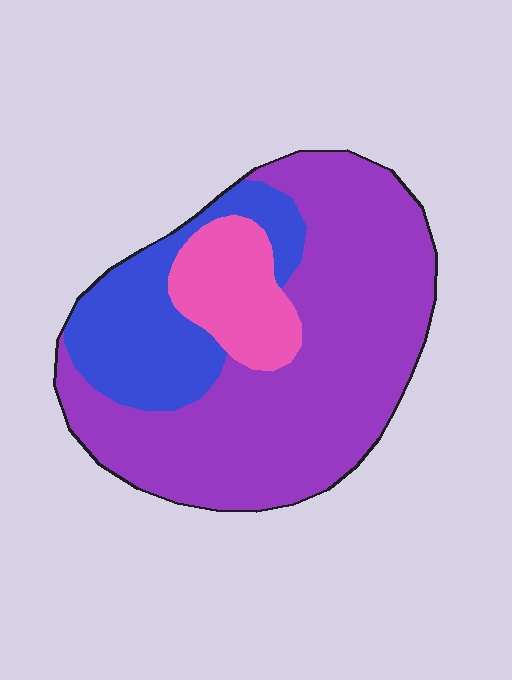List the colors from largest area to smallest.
From largest to smallest: purple, blue, pink.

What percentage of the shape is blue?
Blue covers roughly 25% of the shape.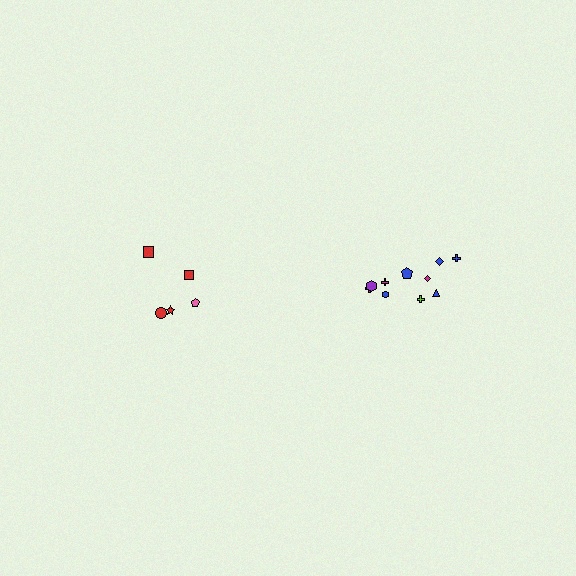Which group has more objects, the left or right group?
The right group.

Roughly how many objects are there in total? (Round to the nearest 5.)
Roughly 15 objects in total.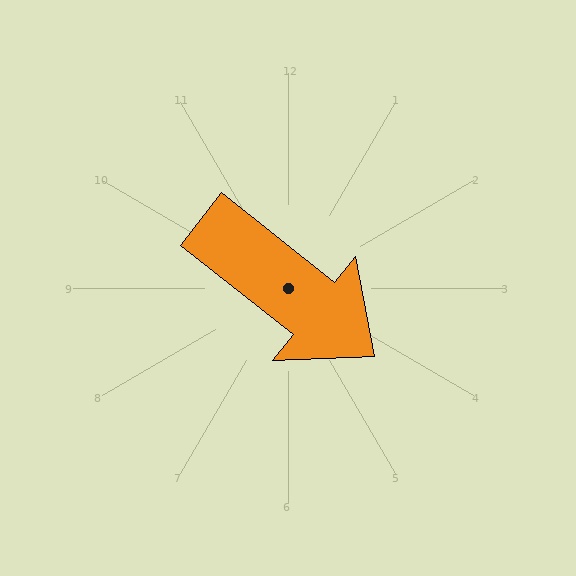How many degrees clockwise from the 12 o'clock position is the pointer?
Approximately 128 degrees.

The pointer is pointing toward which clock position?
Roughly 4 o'clock.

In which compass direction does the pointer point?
Southeast.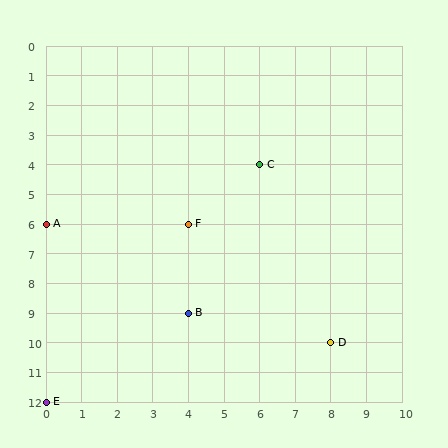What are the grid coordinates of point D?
Point D is at grid coordinates (8, 10).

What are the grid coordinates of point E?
Point E is at grid coordinates (0, 12).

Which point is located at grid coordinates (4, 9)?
Point B is at (4, 9).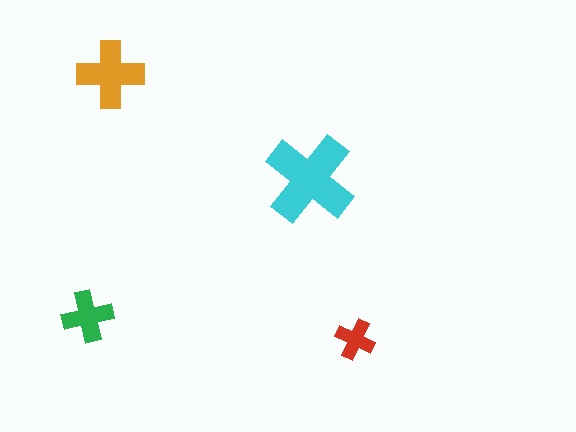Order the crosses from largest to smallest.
the cyan one, the orange one, the green one, the red one.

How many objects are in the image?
There are 4 objects in the image.